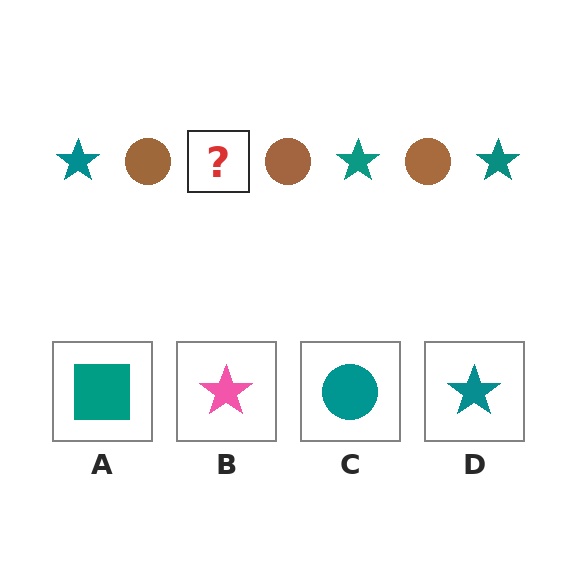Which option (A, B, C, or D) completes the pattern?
D.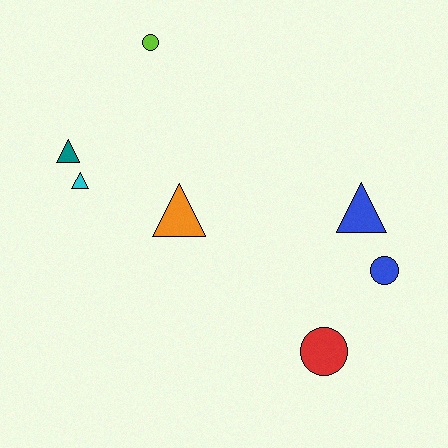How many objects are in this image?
There are 7 objects.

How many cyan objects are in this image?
There is 1 cyan object.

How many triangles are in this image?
There are 4 triangles.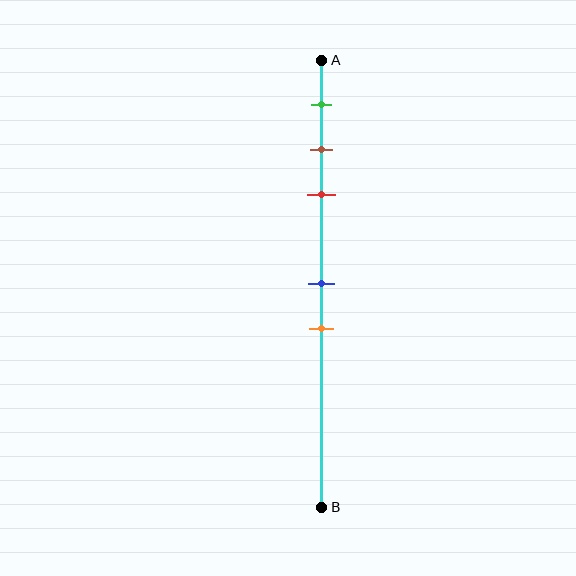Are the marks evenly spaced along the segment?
No, the marks are not evenly spaced.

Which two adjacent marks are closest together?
The brown and red marks are the closest adjacent pair.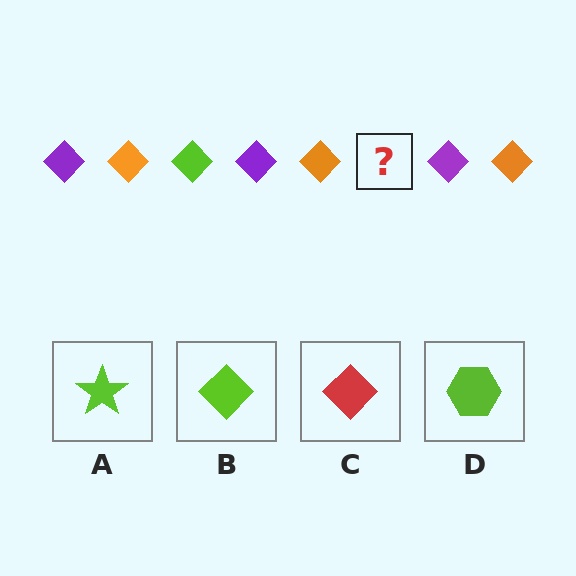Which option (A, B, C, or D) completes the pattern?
B.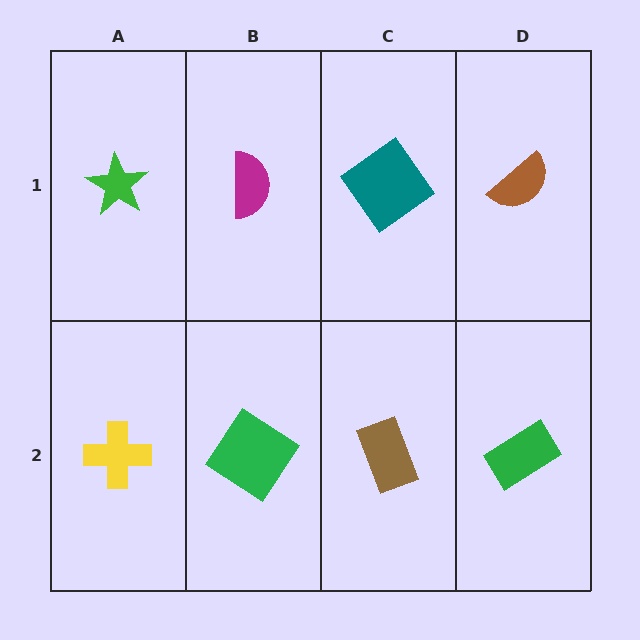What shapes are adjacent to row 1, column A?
A yellow cross (row 2, column A), a magenta semicircle (row 1, column B).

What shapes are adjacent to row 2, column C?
A teal diamond (row 1, column C), a green diamond (row 2, column B), a green rectangle (row 2, column D).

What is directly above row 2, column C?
A teal diamond.